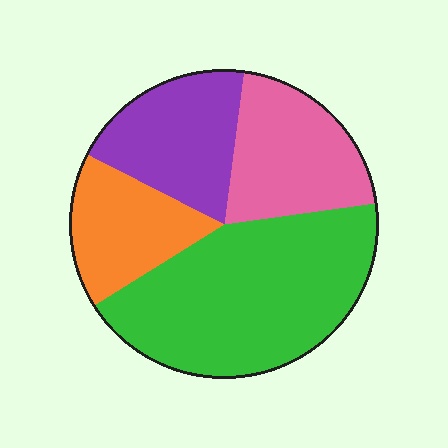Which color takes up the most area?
Green, at roughly 45%.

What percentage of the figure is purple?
Purple takes up about one fifth (1/5) of the figure.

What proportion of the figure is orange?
Orange takes up less than a quarter of the figure.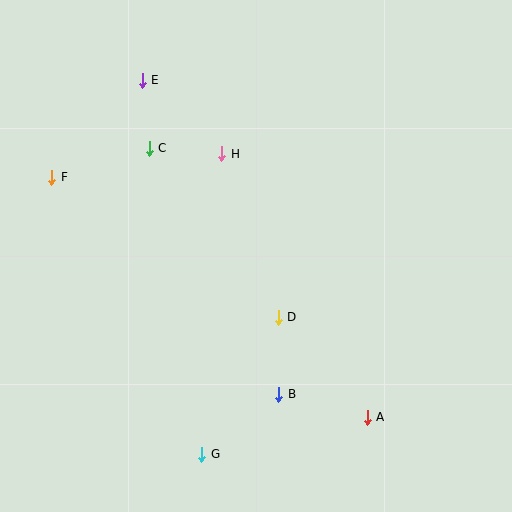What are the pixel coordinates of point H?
Point H is at (222, 154).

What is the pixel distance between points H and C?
The distance between H and C is 73 pixels.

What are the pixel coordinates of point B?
Point B is at (279, 394).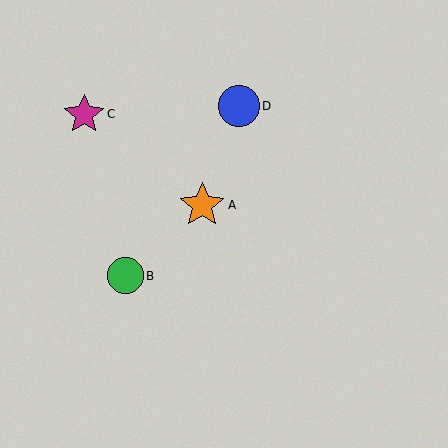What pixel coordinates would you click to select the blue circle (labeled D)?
Click at (239, 106) to select the blue circle D.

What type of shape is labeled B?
Shape B is a green circle.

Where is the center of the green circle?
The center of the green circle is at (125, 276).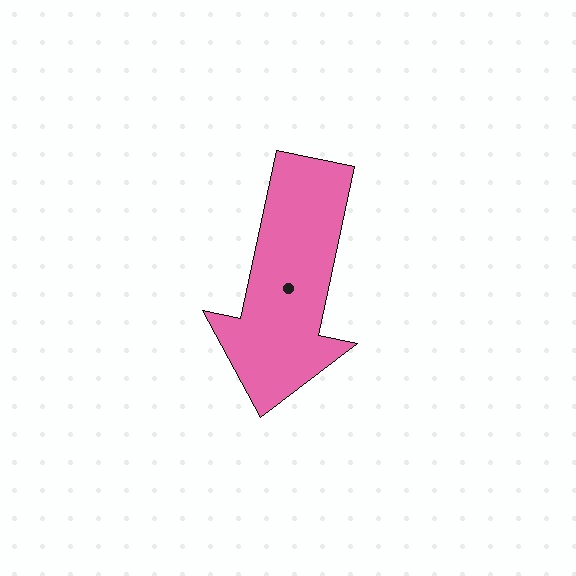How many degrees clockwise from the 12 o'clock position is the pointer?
Approximately 192 degrees.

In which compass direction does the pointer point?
South.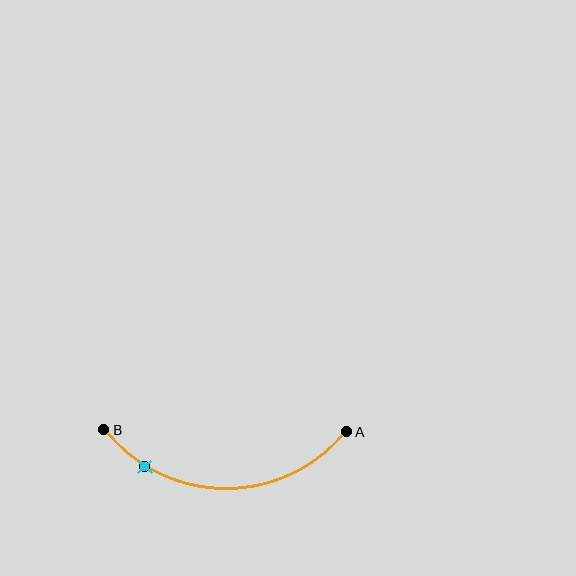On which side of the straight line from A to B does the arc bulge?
The arc bulges below the straight line connecting A and B.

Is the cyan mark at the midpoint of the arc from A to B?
No. The cyan mark lies on the arc but is closer to endpoint B. The arc midpoint would be at the point on the curve equidistant along the arc from both A and B.